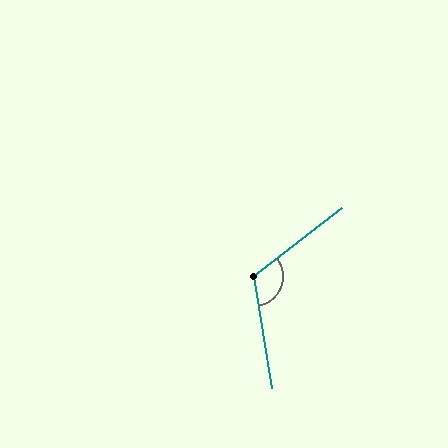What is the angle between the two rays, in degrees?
Approximately 119 degrees.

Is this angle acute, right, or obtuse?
It is obtuse.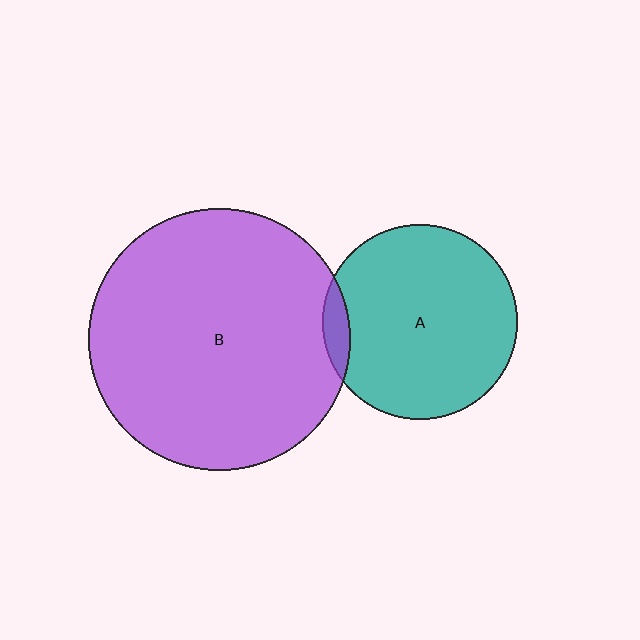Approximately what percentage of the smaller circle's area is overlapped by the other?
Approximately 5%.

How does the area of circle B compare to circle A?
Approximately 1.8 times.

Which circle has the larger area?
Circle B (purple).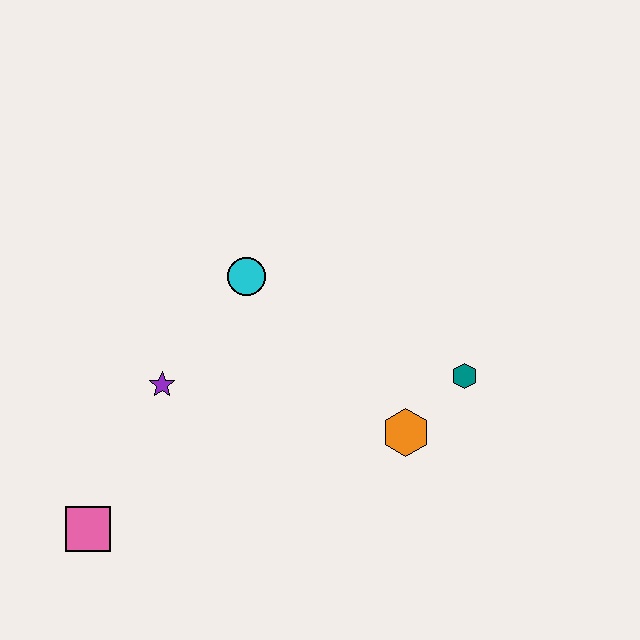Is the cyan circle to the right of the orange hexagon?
No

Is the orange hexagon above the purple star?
No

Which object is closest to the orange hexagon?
The teal hexagon is closest to the orange hexagon.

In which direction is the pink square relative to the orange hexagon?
The pink square is to the left of the orange hexagon.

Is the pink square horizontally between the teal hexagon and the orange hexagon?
No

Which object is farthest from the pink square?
The teal hexagon is farthest from the pink square.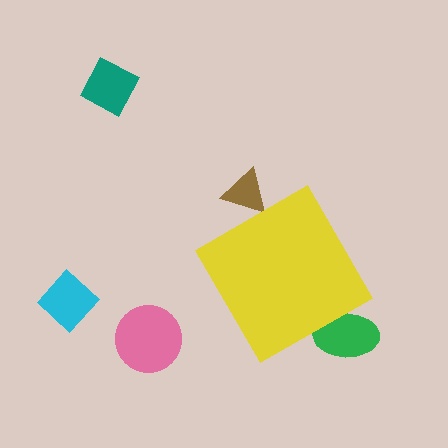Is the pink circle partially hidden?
No, the pink circle is fully visible.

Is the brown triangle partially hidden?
Yes, the brown triangle is partially hidden behind the yellow diamond.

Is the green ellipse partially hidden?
Yes, the green ellipse is partially hidden behind the yellow diamond.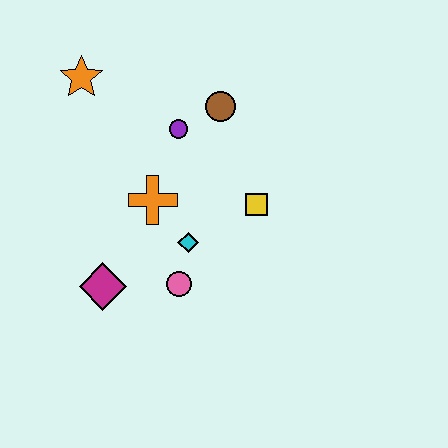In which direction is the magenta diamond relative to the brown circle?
The magenta diamond is below the brown circle.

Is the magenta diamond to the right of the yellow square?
No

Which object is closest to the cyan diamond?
The pink circle is closest to the cyan diamond.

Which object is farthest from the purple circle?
The magenta diamond is farthest from the purple circle.